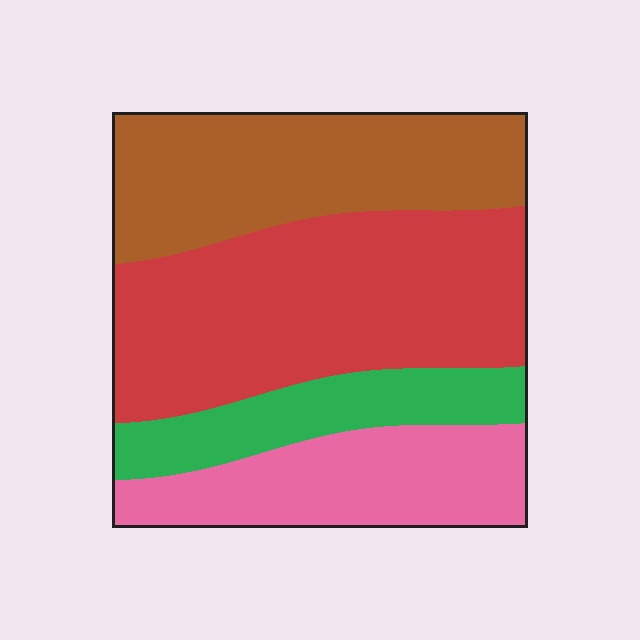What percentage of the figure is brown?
Brown takes up about one quarter (1/4) of the figure.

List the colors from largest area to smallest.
From largest to smallest: red, brown, pink, green.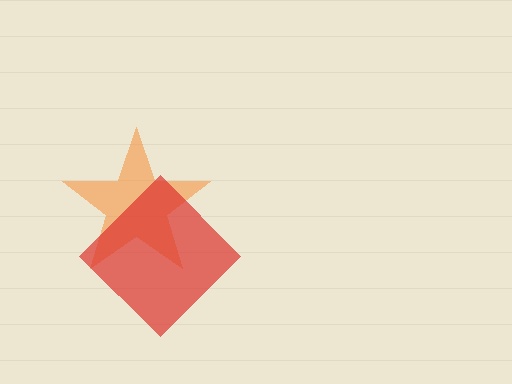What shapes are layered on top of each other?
The layered shapes are: an orange star, a red diamond.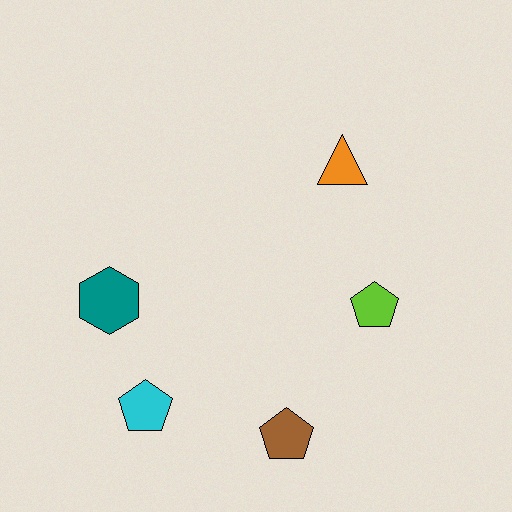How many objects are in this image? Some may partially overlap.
There are 5 objects.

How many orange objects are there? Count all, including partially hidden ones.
There is 1 orange object.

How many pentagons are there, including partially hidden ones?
There are 3 pentagons.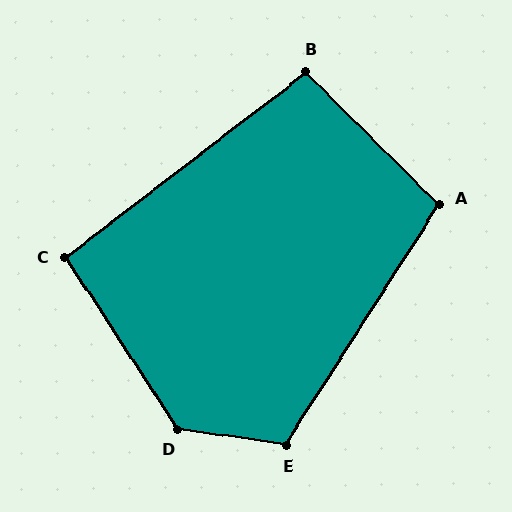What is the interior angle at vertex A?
Approximately 102 degrees (obtuse).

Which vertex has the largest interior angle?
D, at approximately 131 degrees.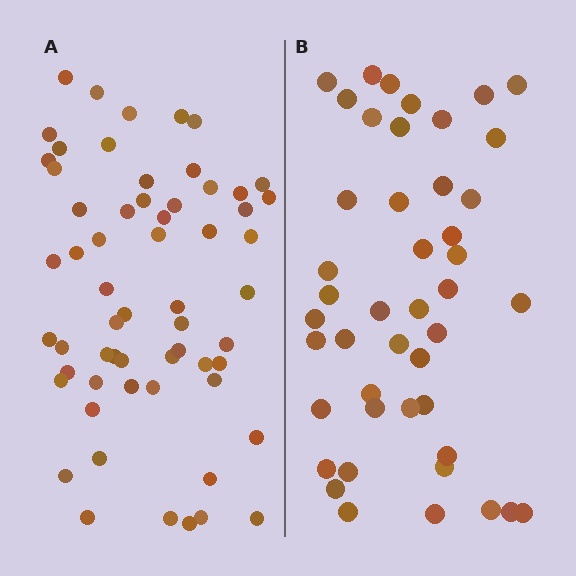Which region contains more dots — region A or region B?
Region A (the left region) has more dots.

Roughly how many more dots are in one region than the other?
Region A has approximately 15 more dots than region B.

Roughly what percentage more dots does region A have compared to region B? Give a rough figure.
About 35% more.